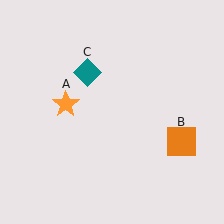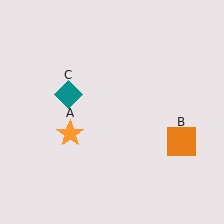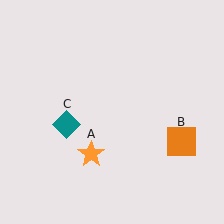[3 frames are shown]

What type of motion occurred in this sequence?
The orange star (object A), teal diamond (object C) rotated counterclockwise around the center of the scene.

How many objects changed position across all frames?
2 objects changed position: orange star (object A), teal diamond (object C).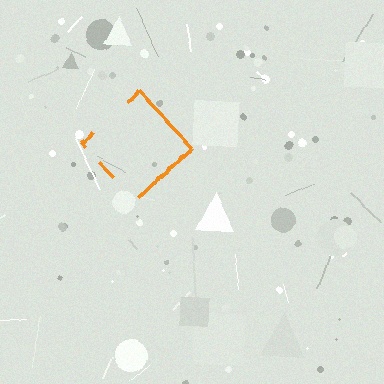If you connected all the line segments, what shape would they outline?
They would outline a diamond.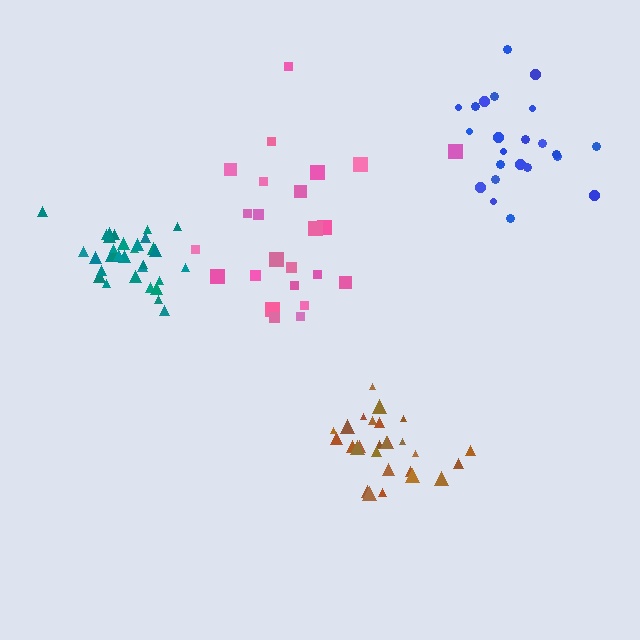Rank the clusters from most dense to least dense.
teal, brown, blue, pink.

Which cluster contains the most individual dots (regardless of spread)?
Teal (33).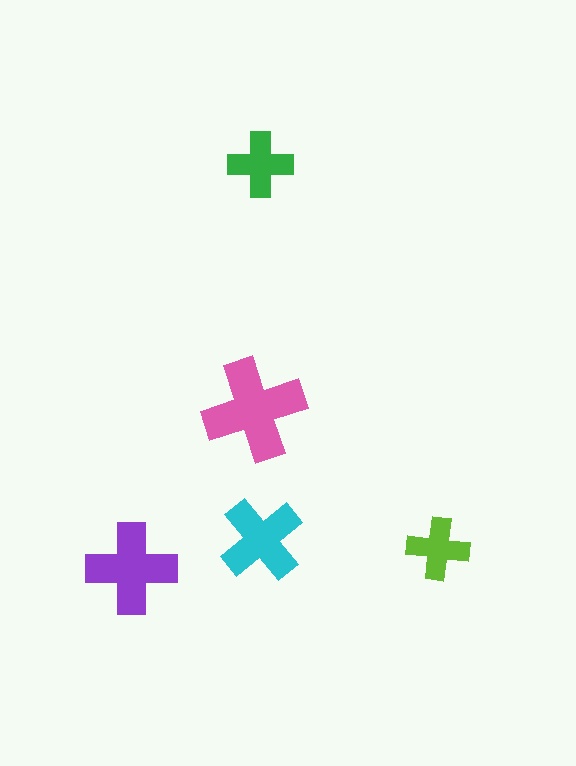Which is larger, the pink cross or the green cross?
The pink one.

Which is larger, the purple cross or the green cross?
The purple one.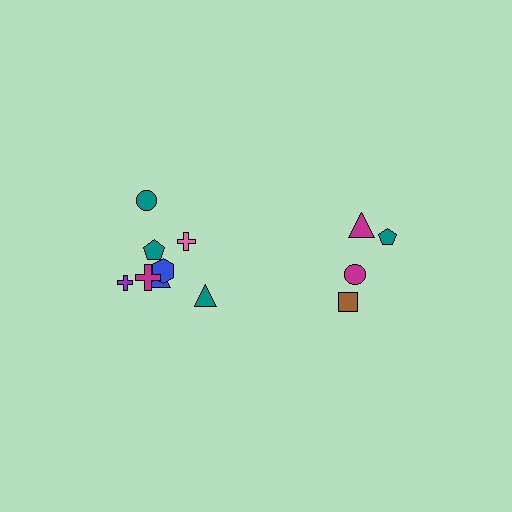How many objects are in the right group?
There are 4 objects.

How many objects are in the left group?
There are 8 objects.